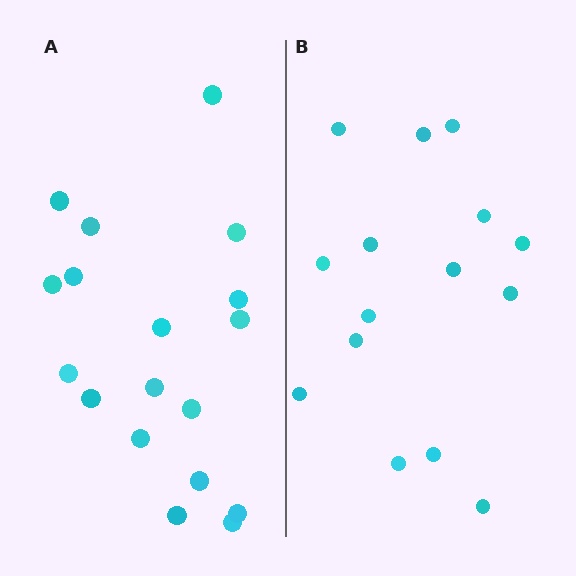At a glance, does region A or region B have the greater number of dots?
Region A (the left region) has more dots.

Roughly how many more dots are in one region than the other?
Region A has just a few more — roughly 2 or 3 more dots than region B.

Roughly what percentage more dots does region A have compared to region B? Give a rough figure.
About 20% more.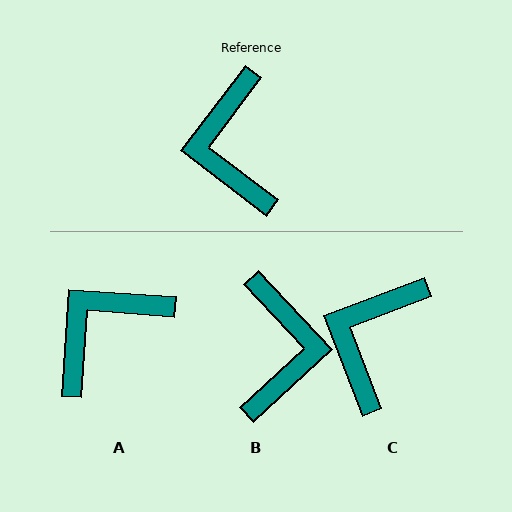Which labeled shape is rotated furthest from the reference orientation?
B, about 170 degrees away.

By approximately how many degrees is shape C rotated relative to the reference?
Approximately 32 degrees clockwise.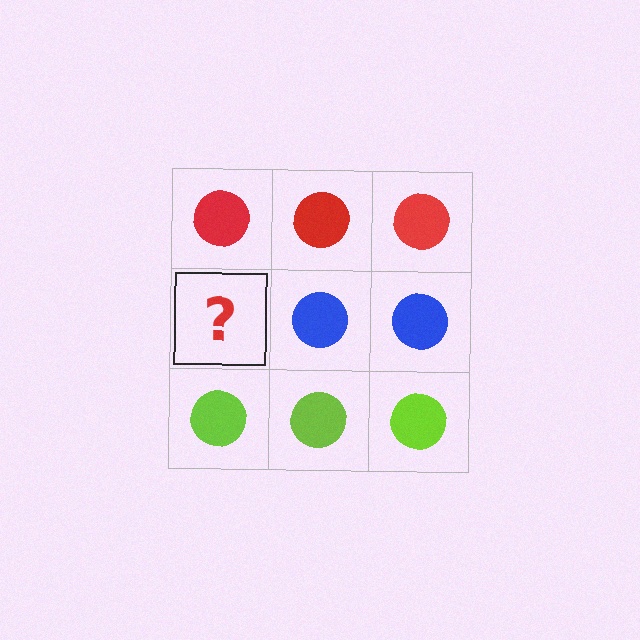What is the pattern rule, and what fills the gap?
The rule is that each row has a consistent color. The gap should be filled with a blue circle.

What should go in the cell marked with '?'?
The missing cell should contain a blue circle.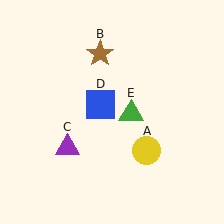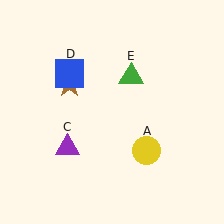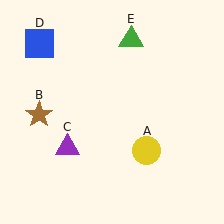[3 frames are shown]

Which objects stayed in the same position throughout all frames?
Yellow circle (object A) and purple triangle (object C) remained stationary.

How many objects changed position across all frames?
3 objects changed position: brown star (object B), blue square (object D), green triangle (object E).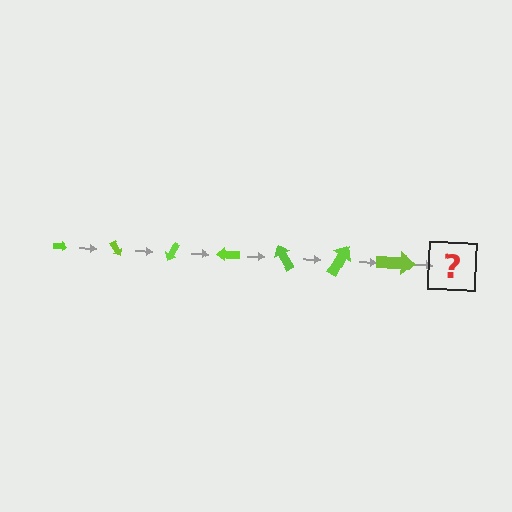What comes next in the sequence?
The next element should be an arrow, larger than the previous one and rotated 420 degrees from the start.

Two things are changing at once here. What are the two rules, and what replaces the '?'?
The two rules are that the arrow grows larger each step and it rotates 60 degrees each step. The '?' should be an arrow, larger than the previous one and rotated 420 degrees from the start.